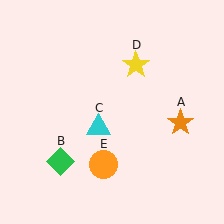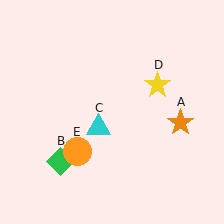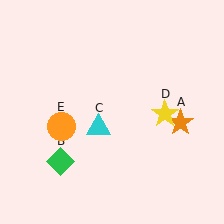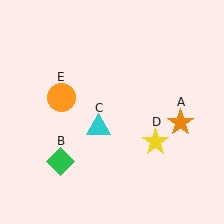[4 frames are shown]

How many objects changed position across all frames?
2 objects changed position: yellow star (object D), orange circle (object E).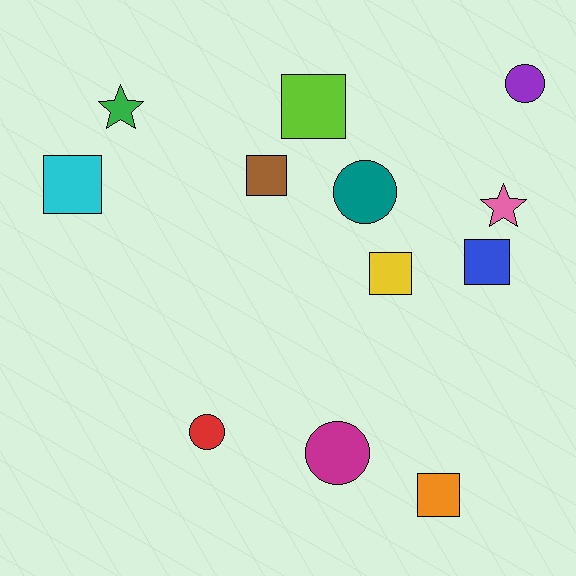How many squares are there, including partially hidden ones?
There are 6 squares.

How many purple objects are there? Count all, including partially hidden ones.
There is 1 purple object.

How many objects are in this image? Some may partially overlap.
There are 12 objects.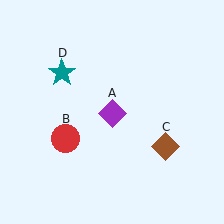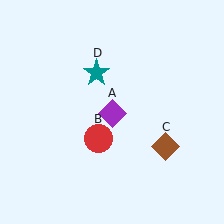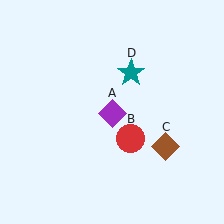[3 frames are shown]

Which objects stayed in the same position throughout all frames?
Purple diamond (object A) and brown diamond (object C) remained stationary.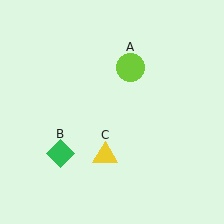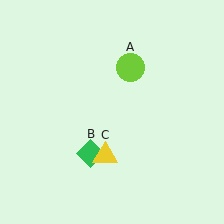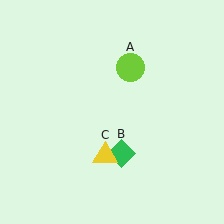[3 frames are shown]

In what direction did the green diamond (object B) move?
The green diamond (object B) moved right.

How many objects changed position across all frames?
1 object changed position: green diamond (object B).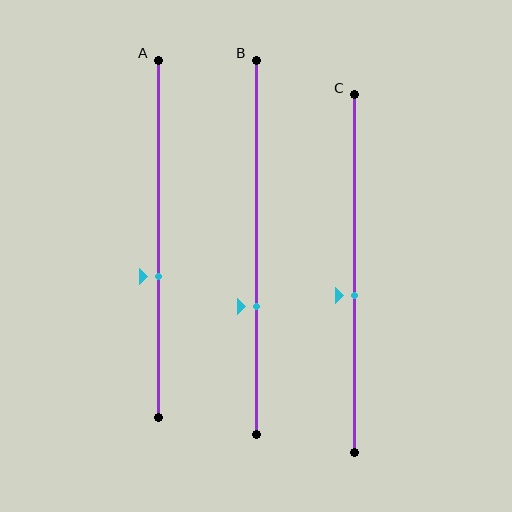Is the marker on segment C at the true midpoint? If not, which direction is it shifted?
No, the marker on segment C is shifted downward by about 6% of the segment length.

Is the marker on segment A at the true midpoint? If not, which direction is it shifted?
No, the marker on segment A is shifted downward by about 11% of the segment length.